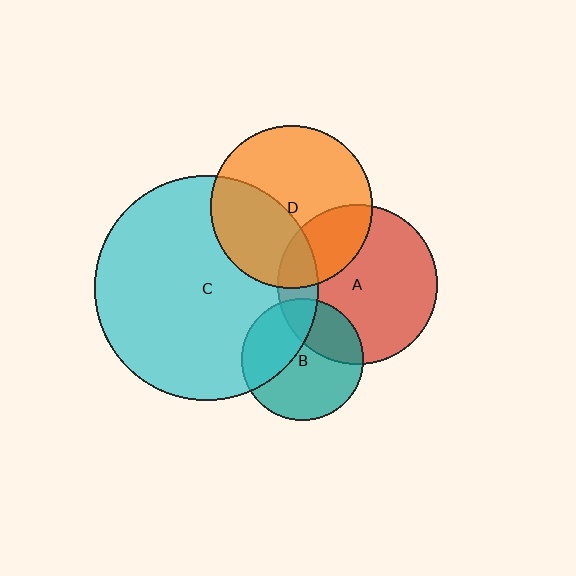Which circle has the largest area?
Circle C (cyan).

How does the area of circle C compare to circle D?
Approximately 1.9 times.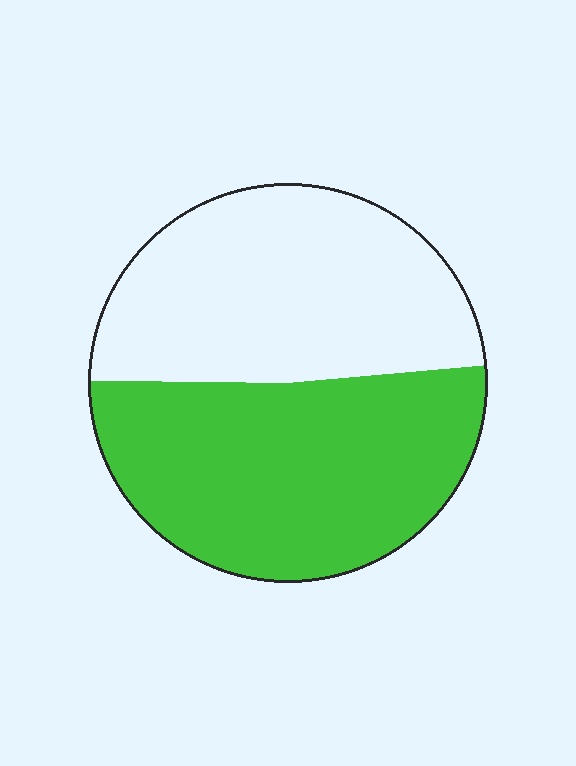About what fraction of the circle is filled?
About one half (1/2).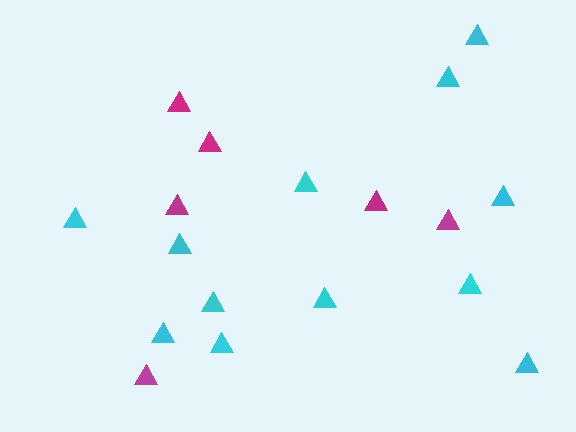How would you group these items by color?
There are 2 groups: one group of magenta triangles (6) and one group of cyan triangles (12).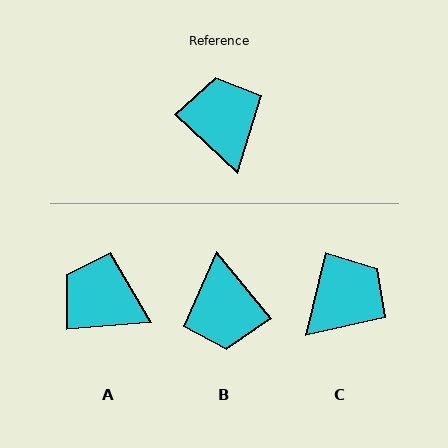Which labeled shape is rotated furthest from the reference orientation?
B, about 173 degrees away.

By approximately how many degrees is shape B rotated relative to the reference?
Approximately 173 degrees counter-clockwise.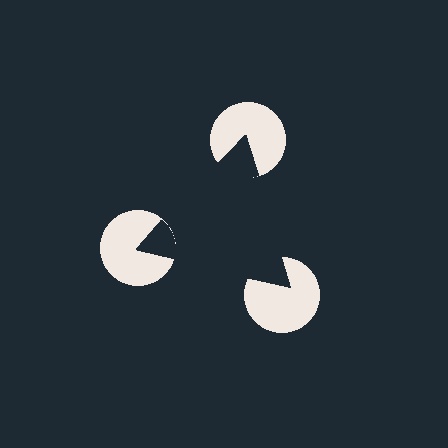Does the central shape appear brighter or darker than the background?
It typically appears slightly darker than the background, even though no actual brightness change is drawn.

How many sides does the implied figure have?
3 sides.